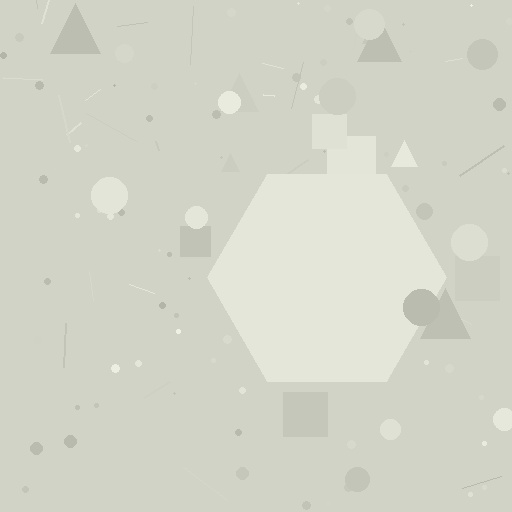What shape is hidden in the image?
A hexagon is hidden in the image.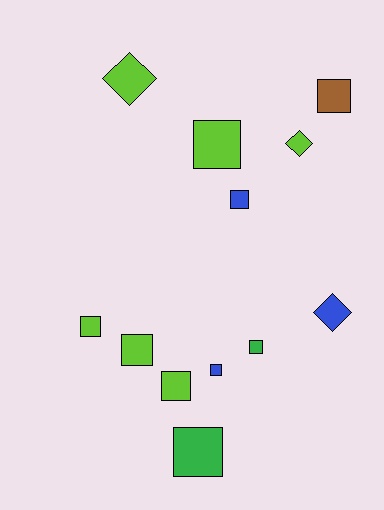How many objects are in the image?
There are 12 objects.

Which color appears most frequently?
Lime, with 6 objects.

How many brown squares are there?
There is 1 brown square.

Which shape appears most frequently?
Square, with 9 objects.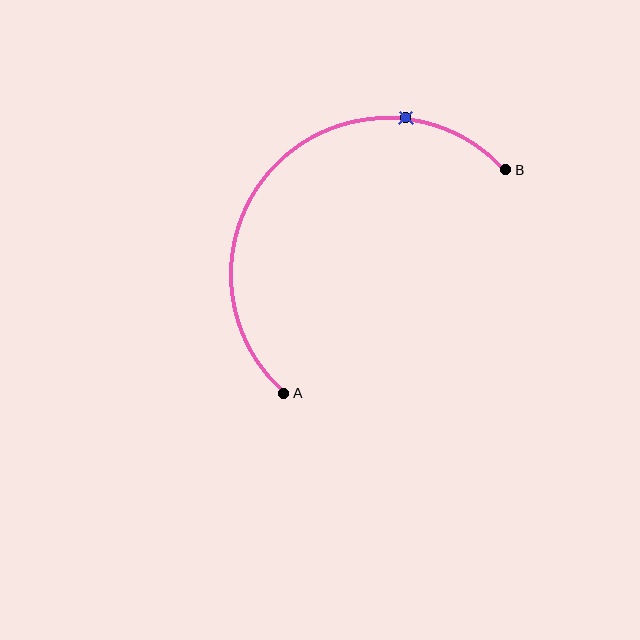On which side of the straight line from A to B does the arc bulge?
The arc bulges above and to the left of the straight line connecting A and B.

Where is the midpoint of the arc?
The arc midpoint is the point on the curve farthest from the straight line joining A and B. It sits above and to the left of that line.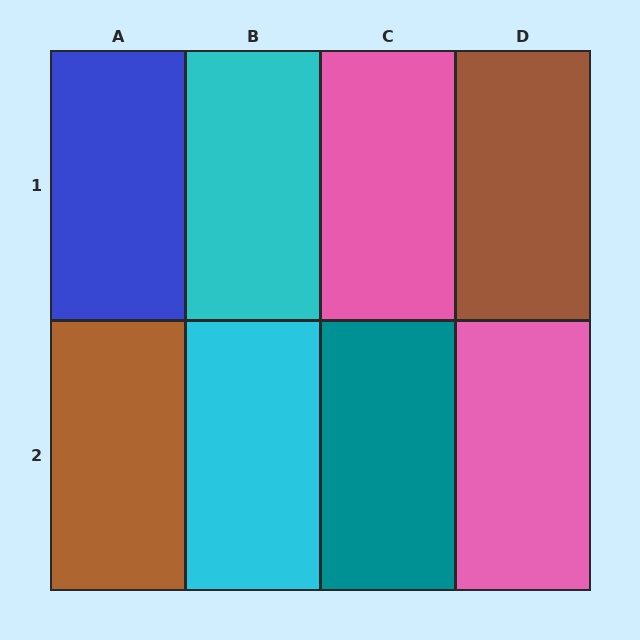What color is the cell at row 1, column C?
Pink.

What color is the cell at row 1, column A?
Blue.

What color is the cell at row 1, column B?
Cyan.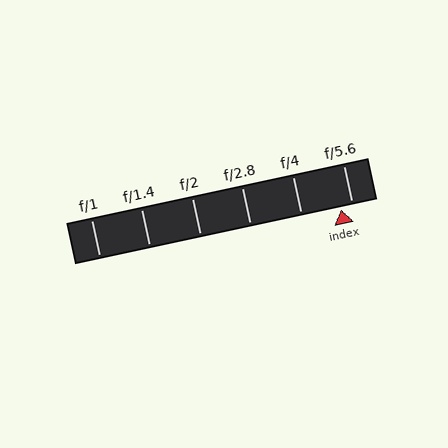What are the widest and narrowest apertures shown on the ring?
The widest aperture shown is f/1 and the narrowest is f/5.6.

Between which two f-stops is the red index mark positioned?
The index mark is between f/4 and f/5.6.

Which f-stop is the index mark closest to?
The index mark is closest to f/5.6.